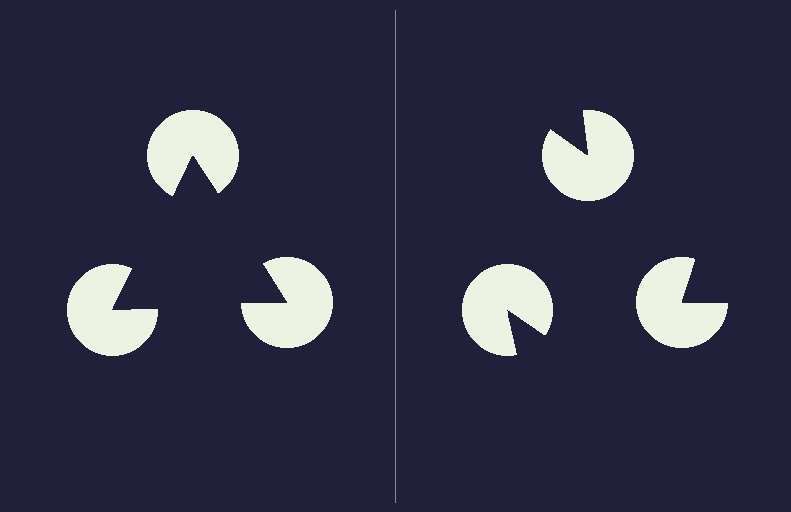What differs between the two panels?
The pac-man discs are positioned identically on both sides; only the wedge orientations differ. On the left they align to a triangle; on the right they are misaligned.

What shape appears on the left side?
An illusory triangle.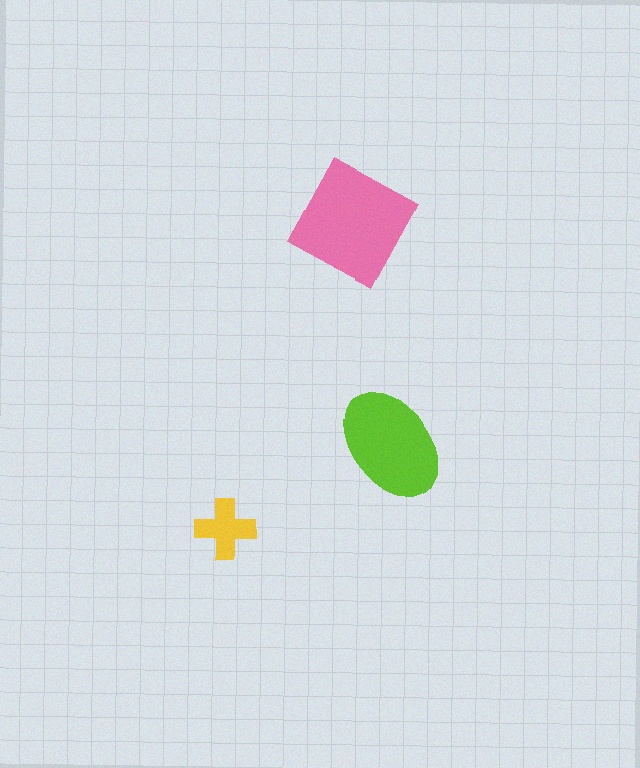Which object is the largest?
The pink square.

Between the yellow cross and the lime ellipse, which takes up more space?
The lime ellipse.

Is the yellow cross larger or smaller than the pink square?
Smaller.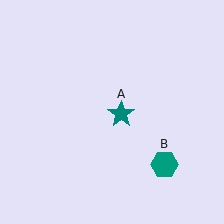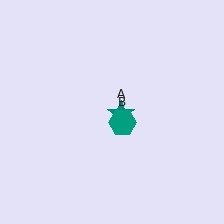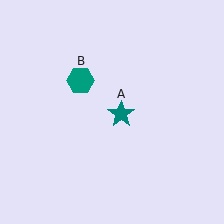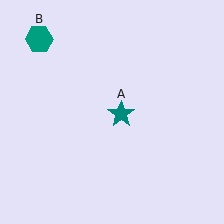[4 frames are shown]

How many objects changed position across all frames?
1 object changed position: teal hexagon (object B).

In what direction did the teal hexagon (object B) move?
The teal hexagon (object B) moved up and to the left.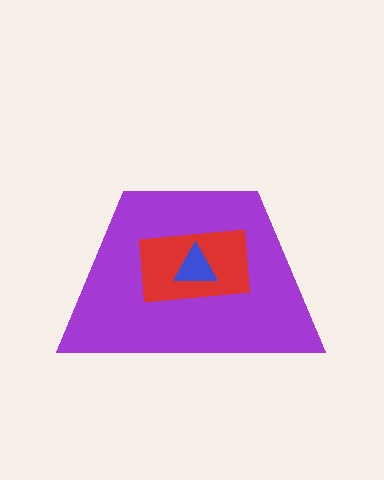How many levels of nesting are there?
3.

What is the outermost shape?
The purple trapezoid.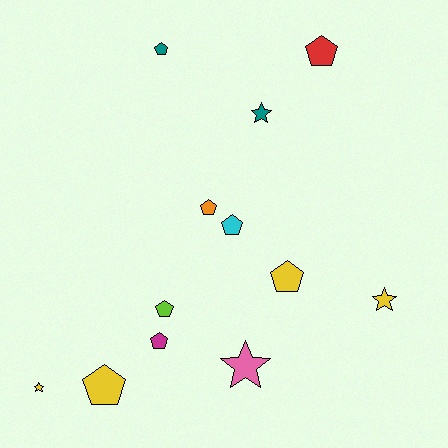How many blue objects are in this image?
There are no blue objects.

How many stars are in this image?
There are 4 stars.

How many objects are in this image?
There are 12 objects.